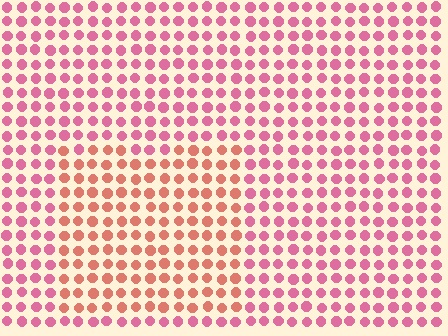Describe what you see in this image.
The image is filled with small pink elements in a uniform arrangement. A rectangle-shaped region is visible where the elements are tinted to a slightly different hue, forming a subtle color boundary.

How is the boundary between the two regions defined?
The boundary is defined purely by a slight shift in hue (about 34 degrees). Spacing, size, and orientation are identical on both sides.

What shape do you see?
I see a rectangle.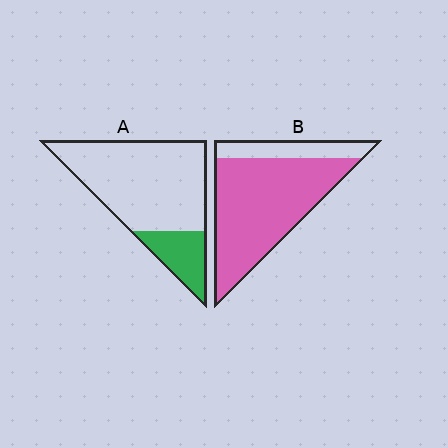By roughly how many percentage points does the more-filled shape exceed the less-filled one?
By roughly 60 percentage points (B over A).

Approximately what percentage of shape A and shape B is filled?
A is approximately 20% and B is approximately 80%.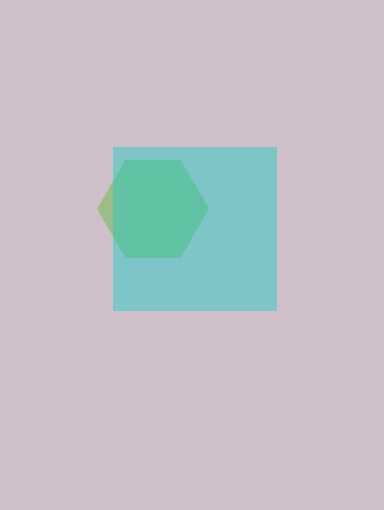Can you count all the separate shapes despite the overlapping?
Yes, there are 2 separate shapes.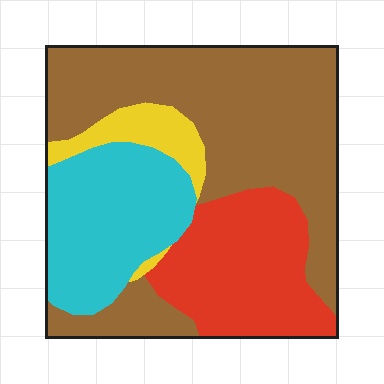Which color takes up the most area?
Brown, at roughly 45%.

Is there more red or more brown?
Brown.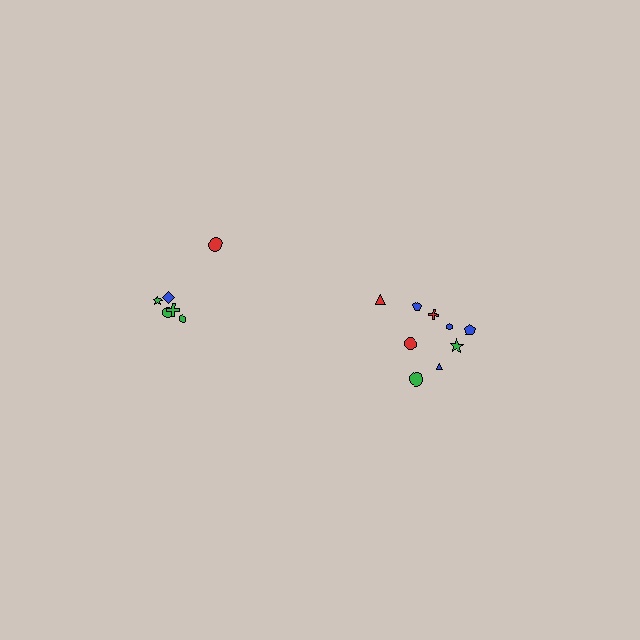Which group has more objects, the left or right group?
The right group.